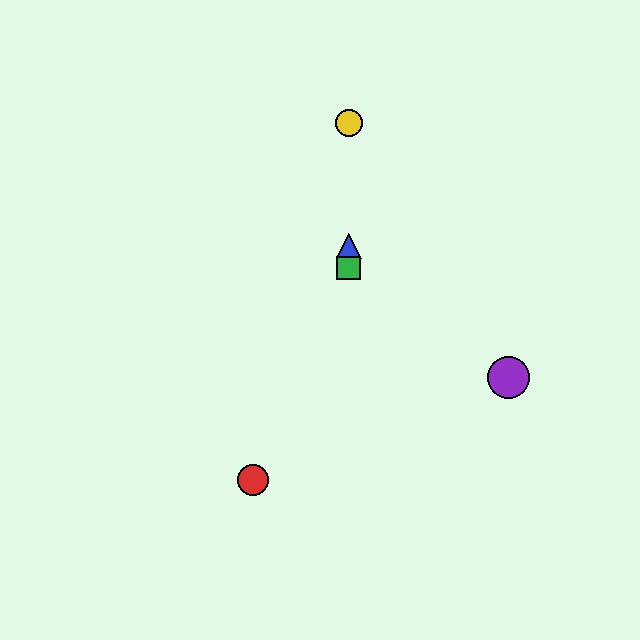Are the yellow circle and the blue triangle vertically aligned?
Yes, both are at x≈349.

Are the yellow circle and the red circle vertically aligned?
No, the yellow circle is at x≈349 and the red circle is at x≈253.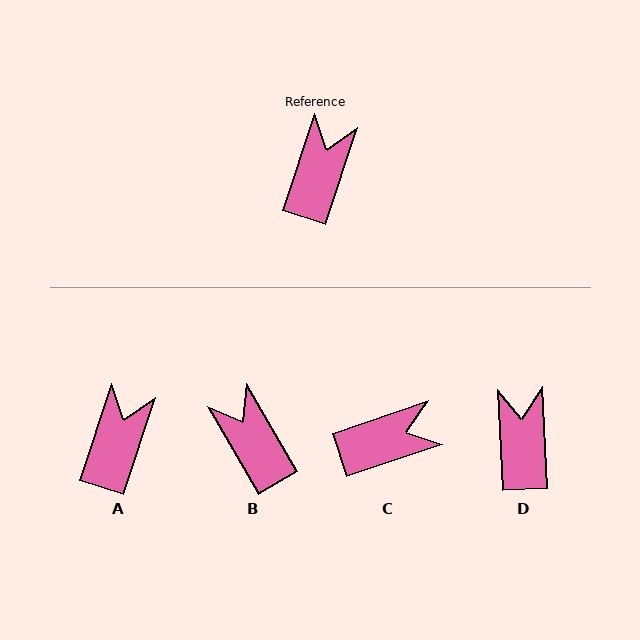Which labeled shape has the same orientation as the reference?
A.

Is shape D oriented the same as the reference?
No, it is off by about 21 degrees.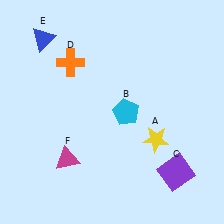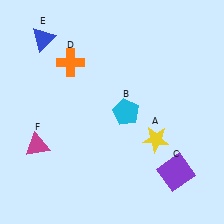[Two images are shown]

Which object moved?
The magenta triangle (F) moved left.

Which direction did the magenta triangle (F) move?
The magenta triangle (F) moved left.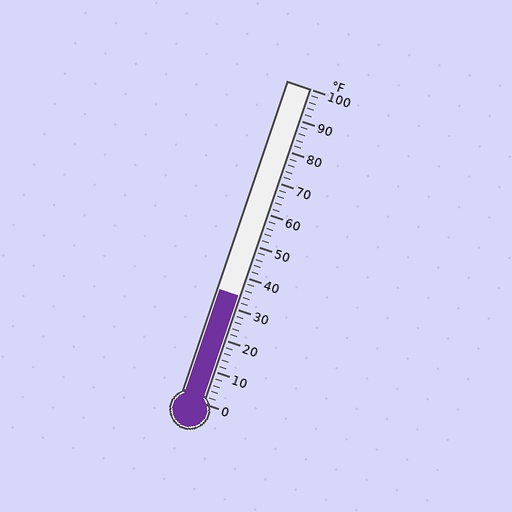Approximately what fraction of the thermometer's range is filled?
The thermometer is filled to approximately 35% of its range.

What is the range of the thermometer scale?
The thermometer scale ranges from 0°F to 100°F.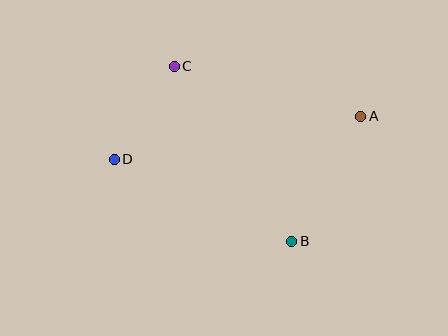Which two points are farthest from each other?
Points A and D are farthest from each other.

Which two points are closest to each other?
Points C and D are closest to each other.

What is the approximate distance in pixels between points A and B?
The distance between A and B is approximately 143 pixels.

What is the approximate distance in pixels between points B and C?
The distance between B and C is approximately 211 pixels.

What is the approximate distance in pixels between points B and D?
The distance between B and D is approximately 196 pixels.